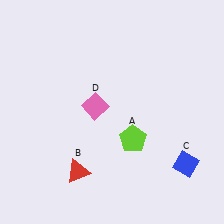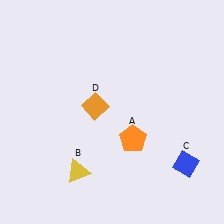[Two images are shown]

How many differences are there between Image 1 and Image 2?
There are 3 differences between the two images.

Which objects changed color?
A changed from lime to orange. B changed from red to yellow. D changed from pink to orange.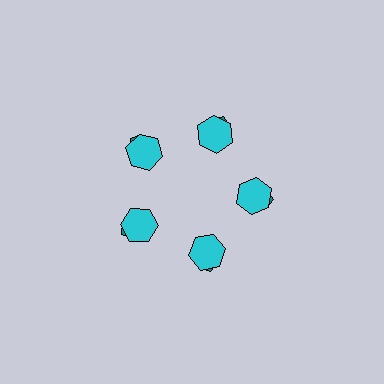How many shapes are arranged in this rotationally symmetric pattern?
There are 10 shapes, arranged in 5 groups of 2.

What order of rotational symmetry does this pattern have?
This pattern has 5-fold rotational symmetry.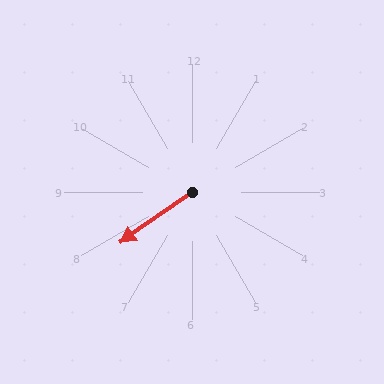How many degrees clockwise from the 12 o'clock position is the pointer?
Approximately 235 degrees.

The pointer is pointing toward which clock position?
Roughly 8 o'clock.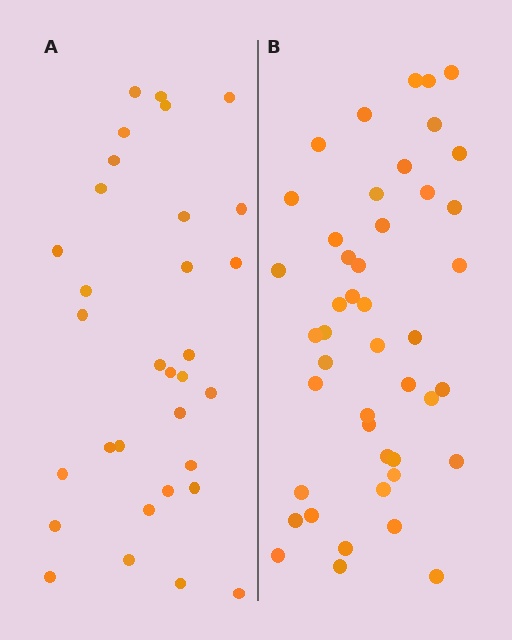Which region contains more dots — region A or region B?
Region B (the right region) has more dots.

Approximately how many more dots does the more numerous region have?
Region B has approximately 15 more dots than region A.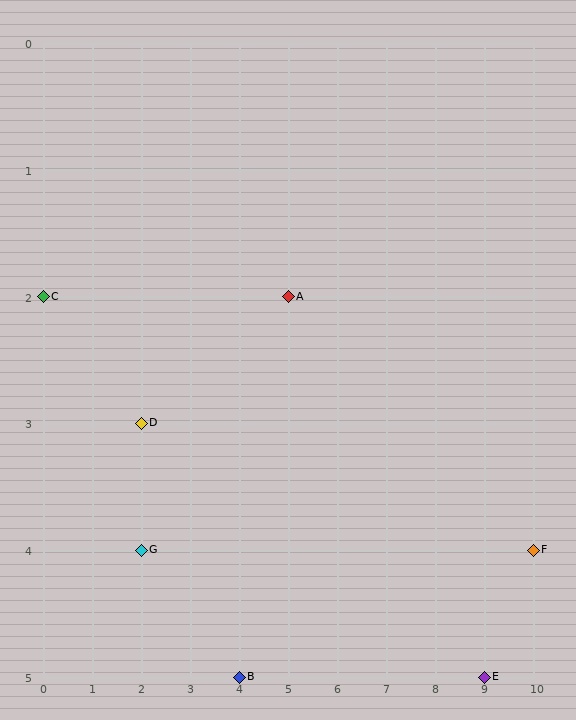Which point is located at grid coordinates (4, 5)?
Point B is at (4, 5).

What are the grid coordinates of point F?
Point F is at grid coordinates (10, 4).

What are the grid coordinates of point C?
Point C is at grid coordinates (0, 2).